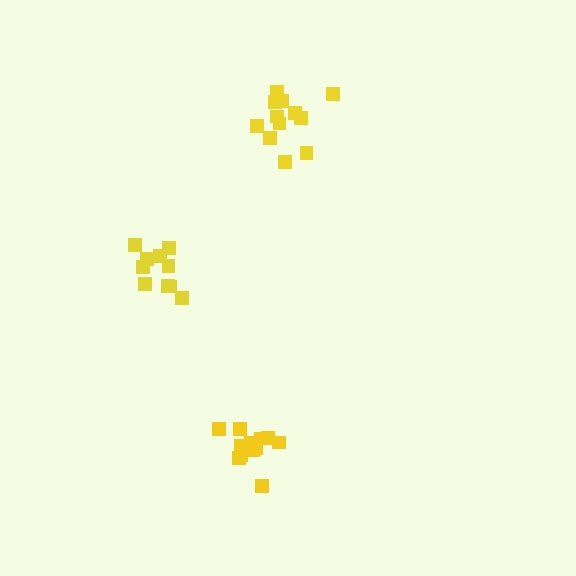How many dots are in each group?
Group 1: 10 dots, Group 2: 13 dots, Group 3: 12 dots (35 total).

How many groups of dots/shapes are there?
There are 3 groups.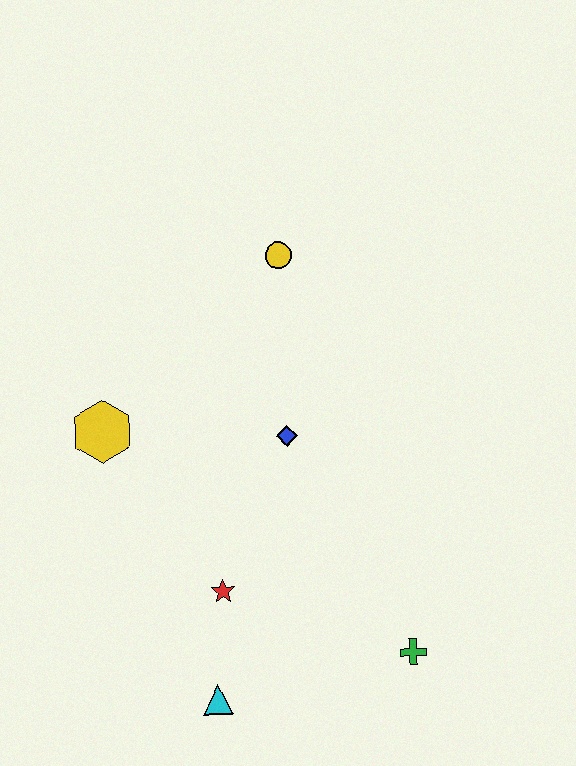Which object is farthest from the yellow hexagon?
The green cross is farthest from the yellow hexagon.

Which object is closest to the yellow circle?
The blue diamond is closest to the yellow circle.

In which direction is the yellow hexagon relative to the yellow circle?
The yellow hexagon is to the left of the yellow circle.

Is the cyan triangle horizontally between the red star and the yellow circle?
No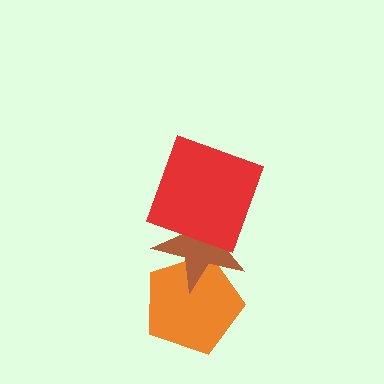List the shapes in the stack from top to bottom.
From top to bottom: the red square, the brown star, the orange pentagon.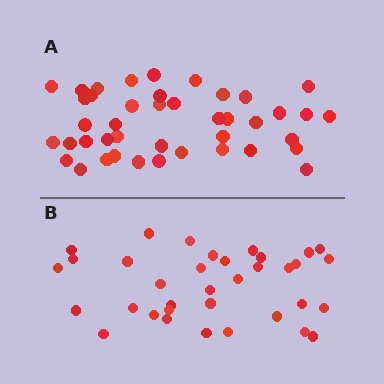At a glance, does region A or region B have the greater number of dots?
Region A (the top region) has more dots.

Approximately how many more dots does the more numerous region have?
Region A has roughly 8 or so more dots than region B.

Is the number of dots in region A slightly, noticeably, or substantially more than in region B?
Region A has only slightly more — the two regions are fairly close. The ratio is roughly 1.2 to 1.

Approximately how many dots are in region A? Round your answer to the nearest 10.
About 40 dots. (The exact count is 42, which rounds to 40.)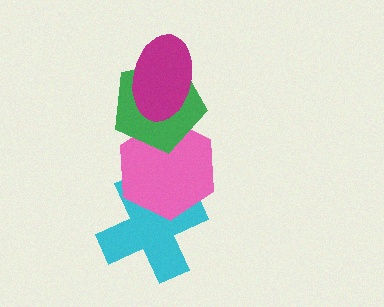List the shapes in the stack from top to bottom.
From top to bottom: the magenta ellipse, the green pentagon, the pink hexagon, the cyan cross.